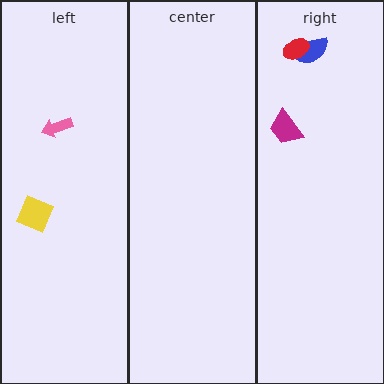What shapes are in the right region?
The blue semicircle, the red ellipse, the magenta trapezoid.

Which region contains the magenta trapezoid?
The right region.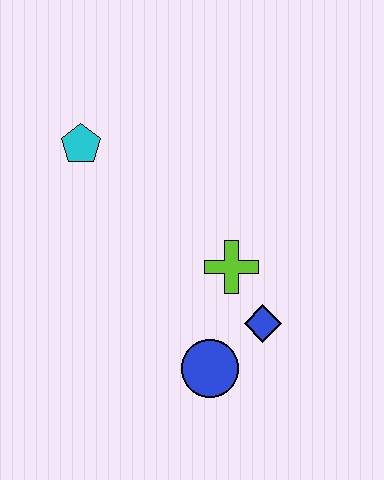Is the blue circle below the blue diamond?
Yes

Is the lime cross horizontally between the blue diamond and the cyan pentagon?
Yes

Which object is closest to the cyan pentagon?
The lime cross is closest to the cyan pentagon.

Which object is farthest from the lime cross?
The cyan pentagon is farthest from the lime cross.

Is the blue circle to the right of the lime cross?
No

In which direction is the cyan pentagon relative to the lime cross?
The cyan pentagon is to the left of the lime cross.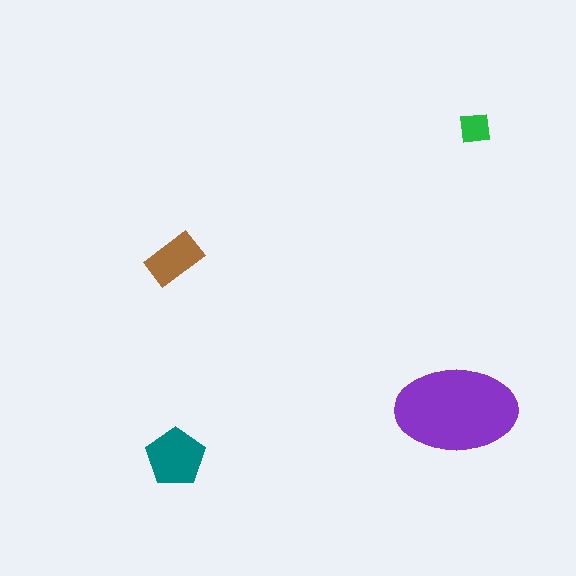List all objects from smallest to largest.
The green square, the brown rectangle, the teal pentagon, the purple ellipse.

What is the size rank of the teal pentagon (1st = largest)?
2nd.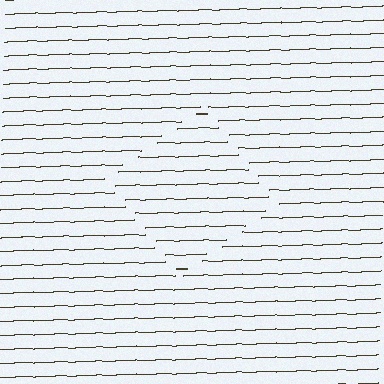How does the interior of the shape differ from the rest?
The interior of the shape contains the same grating, shifted by half a period — the contour is defined by the phase discontinuity where line-ends from the inner and outer gratings abut.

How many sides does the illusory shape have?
4 sides — the line-ends trace a square.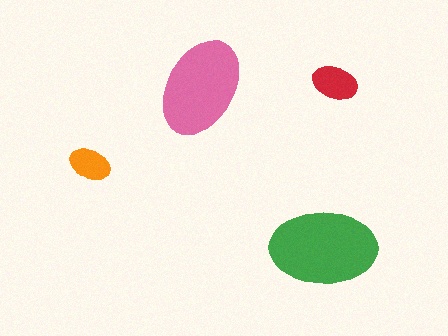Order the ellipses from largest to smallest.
the green one, the pink one, the red one, the orange one.